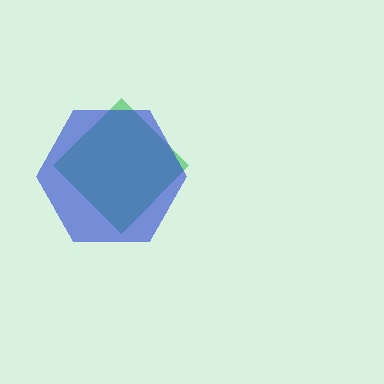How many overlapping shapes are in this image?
There are 2 overlapping shapes in the image.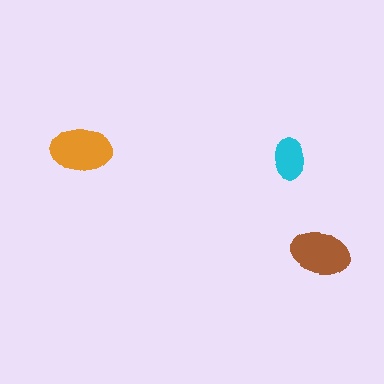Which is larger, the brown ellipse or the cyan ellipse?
The brown one.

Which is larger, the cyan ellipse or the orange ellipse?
The orange one.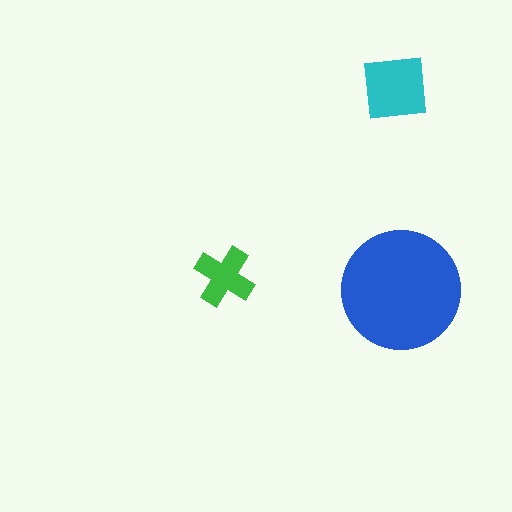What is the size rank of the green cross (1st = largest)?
3rd.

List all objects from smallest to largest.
The green cross, the cyan square, the blue circle.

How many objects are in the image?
There are 3 objects in the image.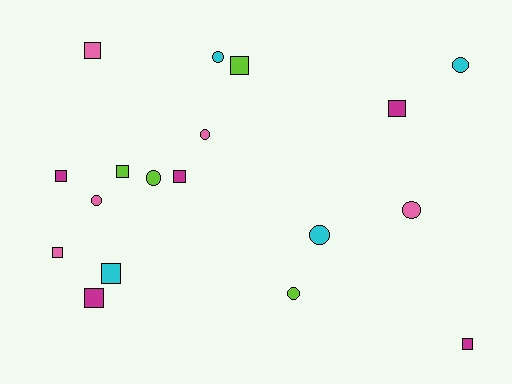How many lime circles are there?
There are 2 lime circles.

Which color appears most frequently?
Magenta, with 5 objects.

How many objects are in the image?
There are 18 objects.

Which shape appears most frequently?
Square, with 10 objects.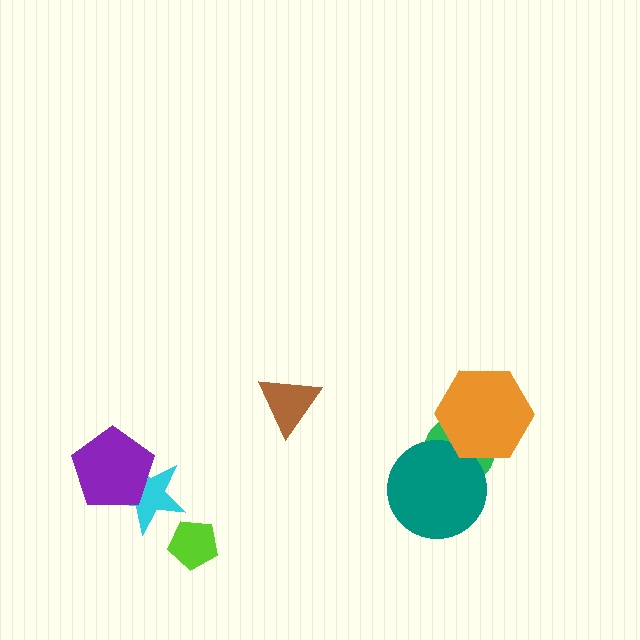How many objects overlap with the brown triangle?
0 objects overlap with the brown triangle.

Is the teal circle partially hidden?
Yes, it is partially covered by another shape.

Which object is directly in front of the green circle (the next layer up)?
The teal circle is directly in front of the green circle.